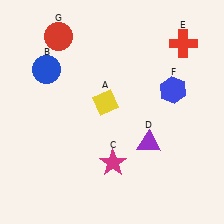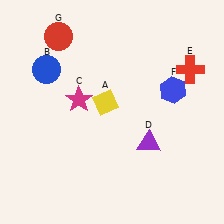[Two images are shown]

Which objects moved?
The objects that moved are: the magenta star (C), the red cross (E).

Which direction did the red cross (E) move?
The red cross (E) moved down.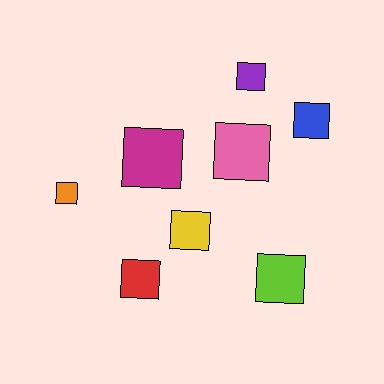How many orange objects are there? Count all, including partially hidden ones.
There is 1 orange object.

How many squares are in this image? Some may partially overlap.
There are 8 squares.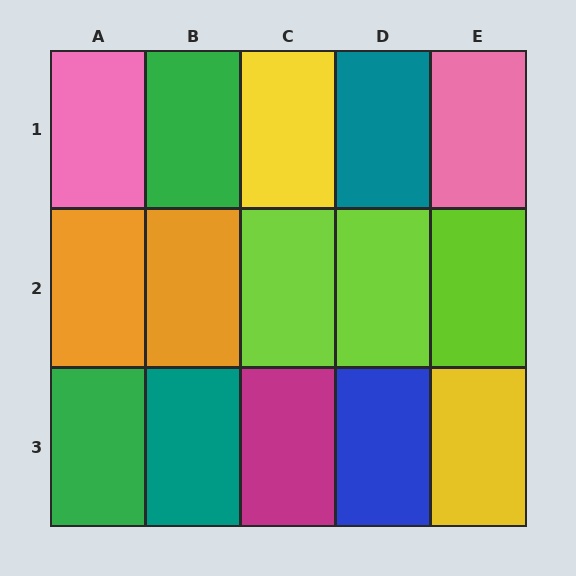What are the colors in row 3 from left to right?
Green, teal, magenta, blue, yellow.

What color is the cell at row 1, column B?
Green.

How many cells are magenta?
1 cell is magenta.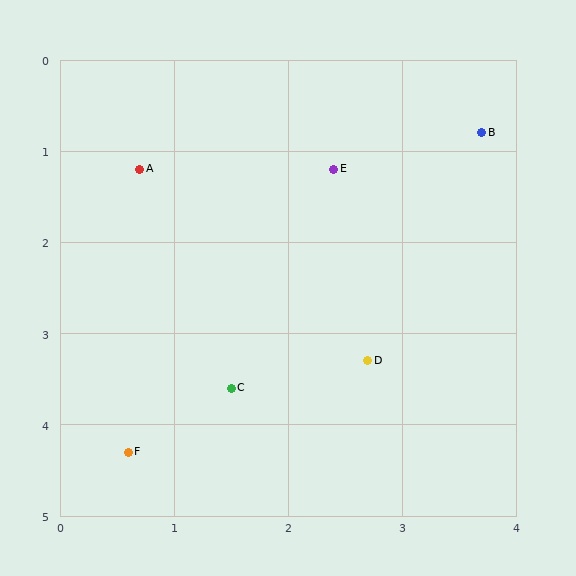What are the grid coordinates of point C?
Point C is at approximately (1.5, 3.6).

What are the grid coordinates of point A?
Point A is at approximately (0.7, 1.2).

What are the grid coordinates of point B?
Point B is at approximately (3.7, 0.8).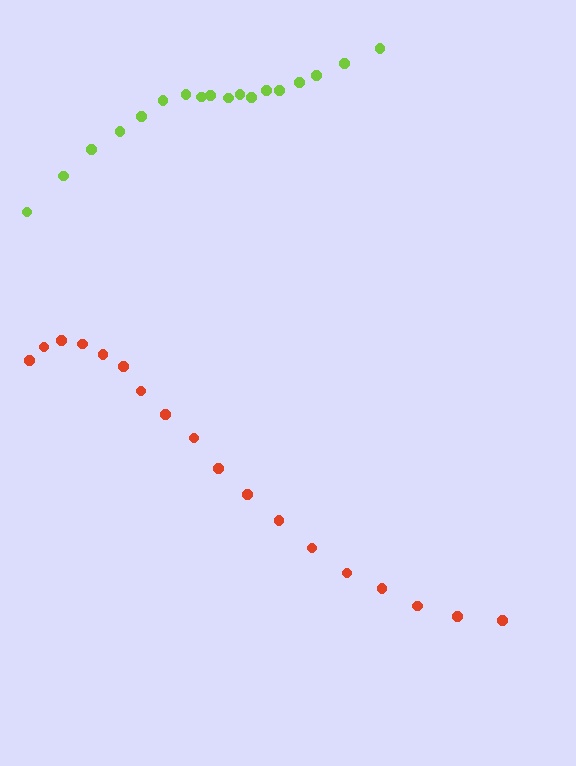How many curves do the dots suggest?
There are 2 distinct paths.